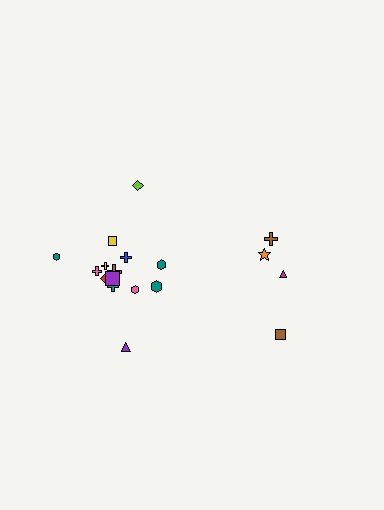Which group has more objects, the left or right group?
The left group.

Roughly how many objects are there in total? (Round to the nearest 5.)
Roughly 20 objects in total.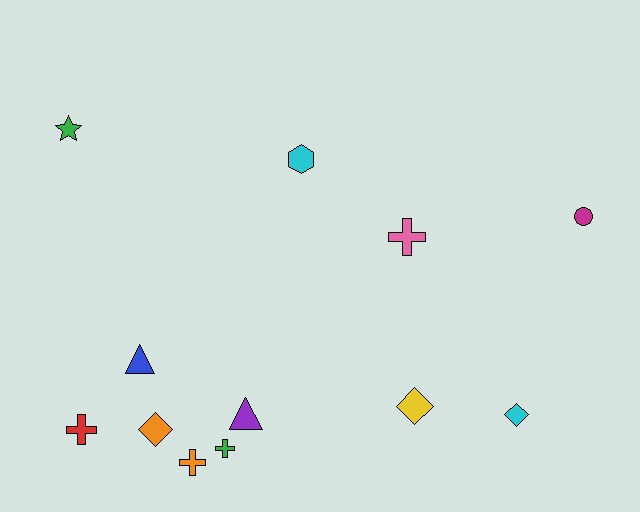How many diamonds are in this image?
There are 3 diamonds.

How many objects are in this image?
There are 12 objects.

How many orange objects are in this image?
There are 2 orange objects.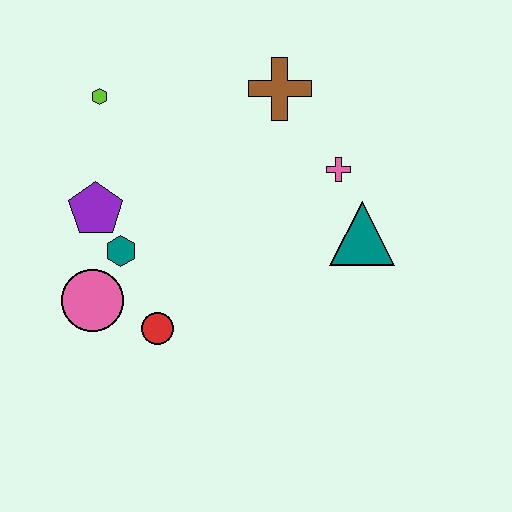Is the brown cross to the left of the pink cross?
Yes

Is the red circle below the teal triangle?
Yes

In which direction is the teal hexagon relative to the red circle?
The teal hexagon is above the red circle.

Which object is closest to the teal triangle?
The pink cross is closest to the teal triangle.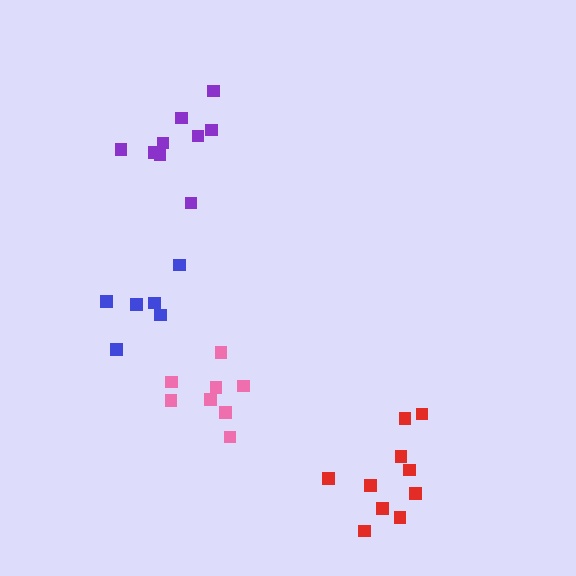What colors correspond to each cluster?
The clusters are colored: pink, purple, blue, red.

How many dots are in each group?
Group 1: 8 dots, Group 2: 9 dots, Group 3: 6 dots, Group 4: 10 dots (33 total).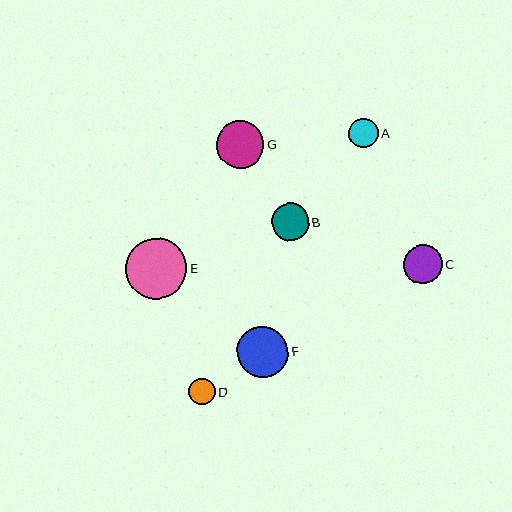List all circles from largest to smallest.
From largest to smallest: E, F, G, C, B, A, D.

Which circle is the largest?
Circle E is the largest with a size of approximately 61 pixels.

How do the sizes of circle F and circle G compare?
Circle F and circle G are approximately the same size.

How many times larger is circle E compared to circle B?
Circle E is approximately 1.6 times the size of circle B.